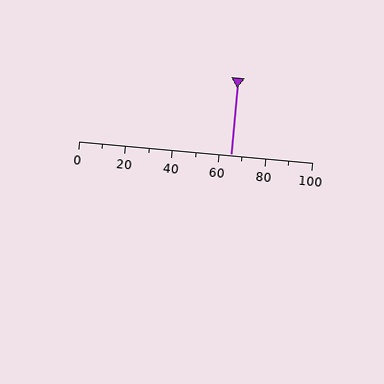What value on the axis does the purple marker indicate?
The marker indicates approximately 65.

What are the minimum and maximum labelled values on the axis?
The axis runs from 0 to 100.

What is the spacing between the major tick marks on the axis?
The major ticks are spaced 20 apart.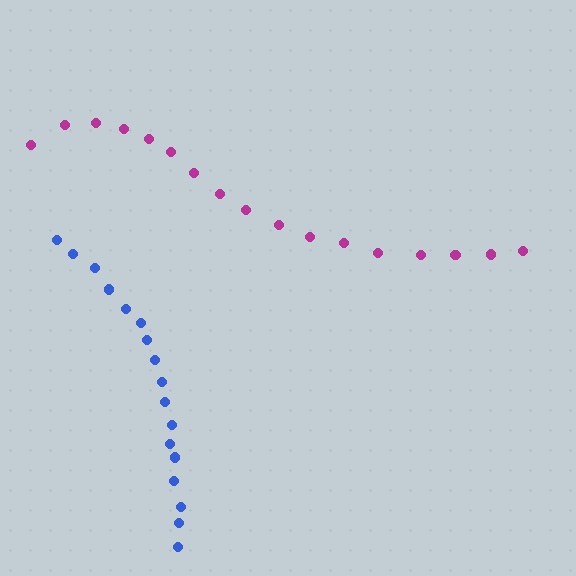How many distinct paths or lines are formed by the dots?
There are 2 distinct paths.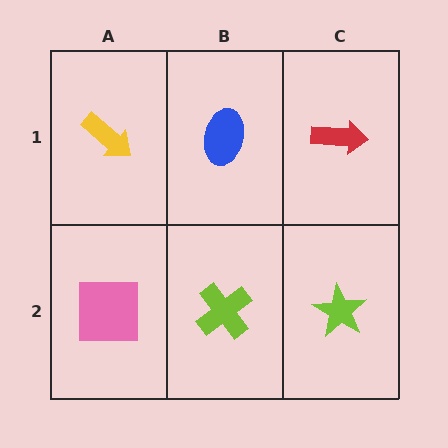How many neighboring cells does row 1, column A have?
2.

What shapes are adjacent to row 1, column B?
A lime cross (row 2, column B), a yellow arrow (row 1, column A), a red arrow (row 1, column C).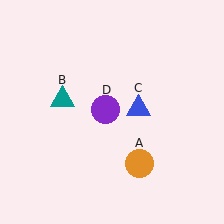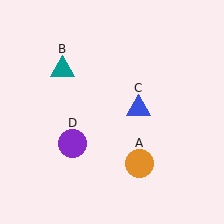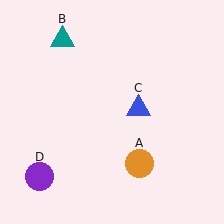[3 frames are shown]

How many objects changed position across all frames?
2 objects changed position: teal triangle (object B), purple circle (object D).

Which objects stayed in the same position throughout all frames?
Orange circle (object A) and blue triangle (object C) remained stationary.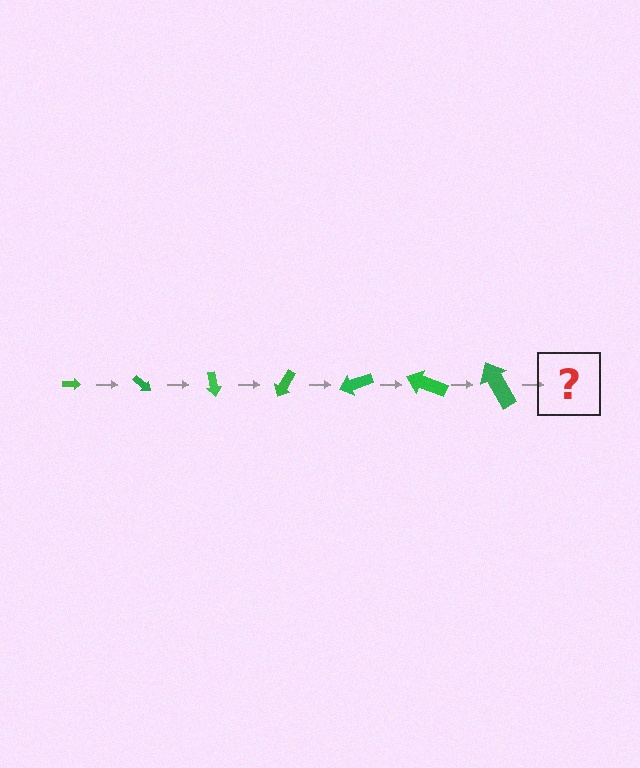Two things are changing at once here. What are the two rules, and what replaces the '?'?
The two rules are that the arrow grows larger each step and it rotates 40 degrees each step. The '?' should be an arrow, larger than the previous one and rotated 280 degrees from the start.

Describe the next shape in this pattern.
It should be an arrow, larger than the previous one and rotated 280 degrees from the start.